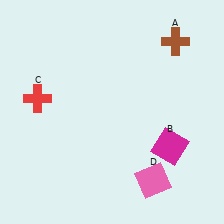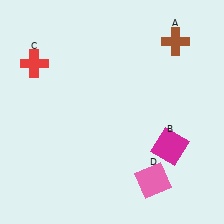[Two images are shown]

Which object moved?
The red cross (C) moved up.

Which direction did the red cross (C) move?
The red cross (C) moved up.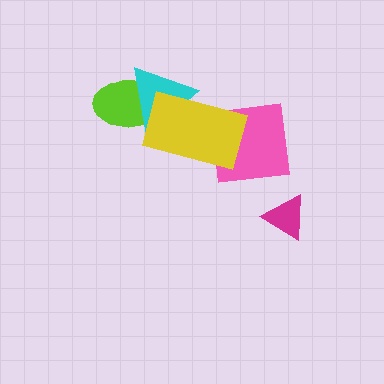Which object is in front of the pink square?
The yellow rectangle is in front of the pink square.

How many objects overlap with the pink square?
1 object overlaps with the pink square.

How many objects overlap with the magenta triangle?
0 objects overlap with the magenta triangle.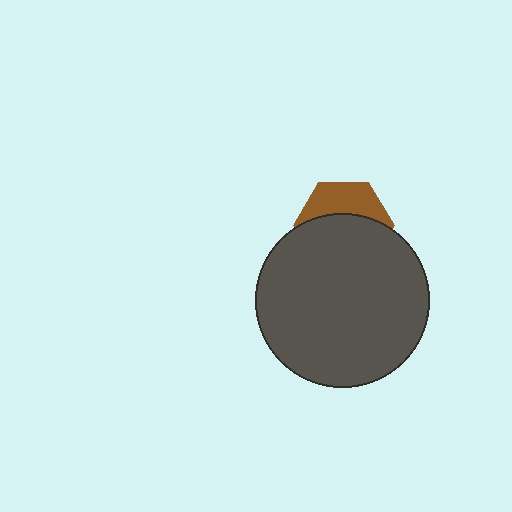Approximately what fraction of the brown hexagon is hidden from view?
Roughly 61% of the brown hexagon is hidden behind the dark gray circle.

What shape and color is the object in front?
The object in front is a dark gray circle.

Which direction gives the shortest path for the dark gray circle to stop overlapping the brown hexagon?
Moving down gives the shortest separation.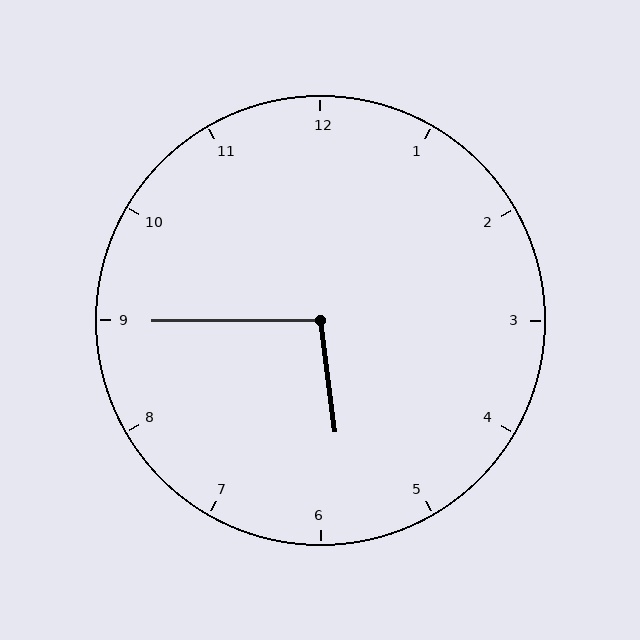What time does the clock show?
5:45.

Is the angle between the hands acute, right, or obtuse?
It is obtuse.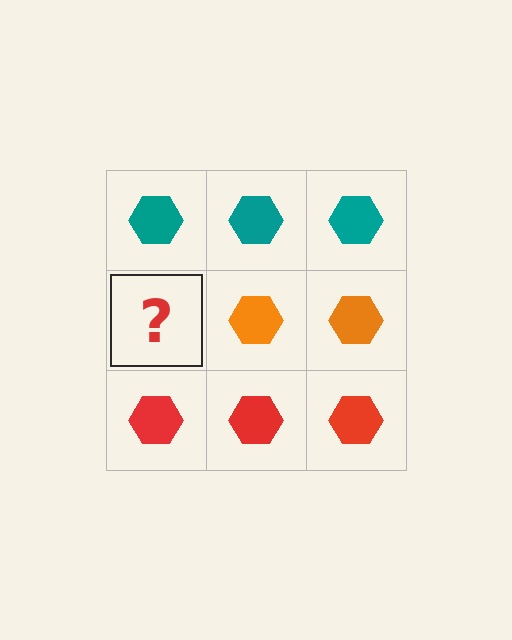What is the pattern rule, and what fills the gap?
The rule is that each row has a consistent color. The gap should be filled with an orange hexagon.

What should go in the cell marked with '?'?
The missing cell should contain an orange hexagon.